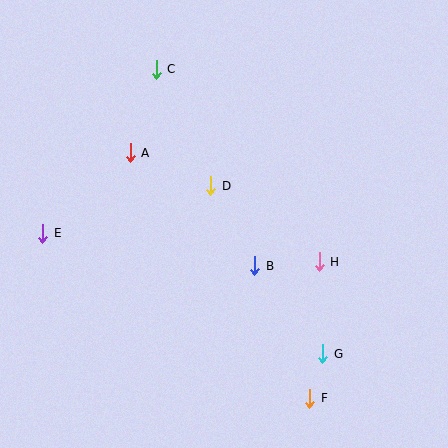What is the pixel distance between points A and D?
The distance between A and D is 87 pixels.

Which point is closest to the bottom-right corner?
Point F is closest to the bottom-right corner.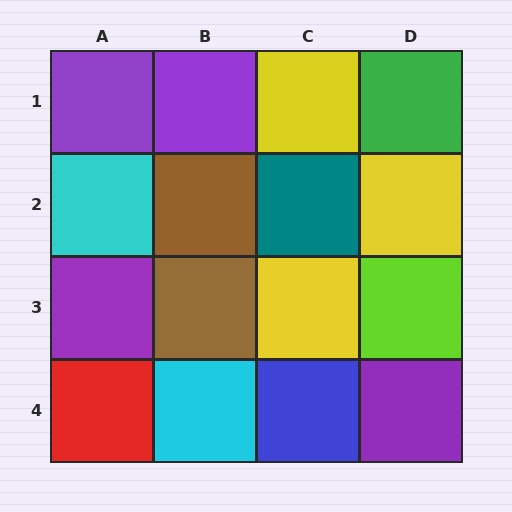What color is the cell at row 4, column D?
Purple.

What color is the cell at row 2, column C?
Teal.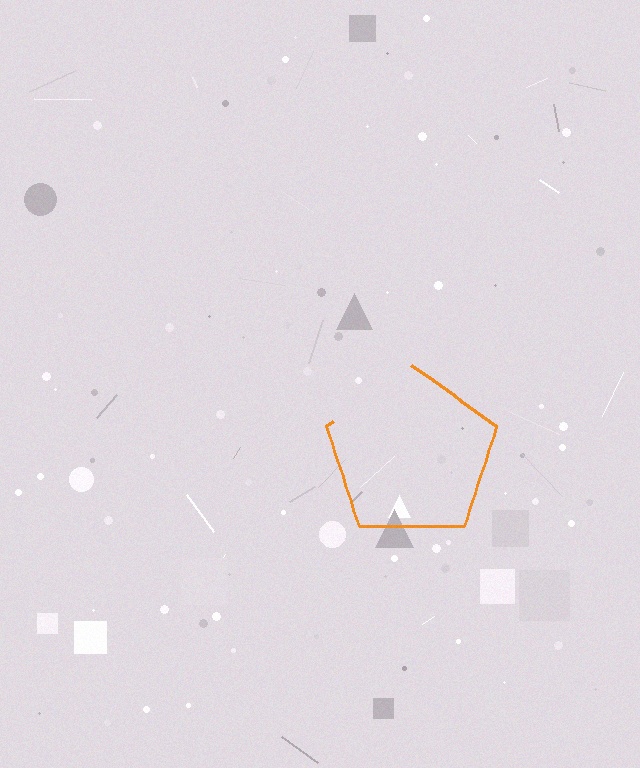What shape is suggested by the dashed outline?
The dashed outline suggests a pentagon.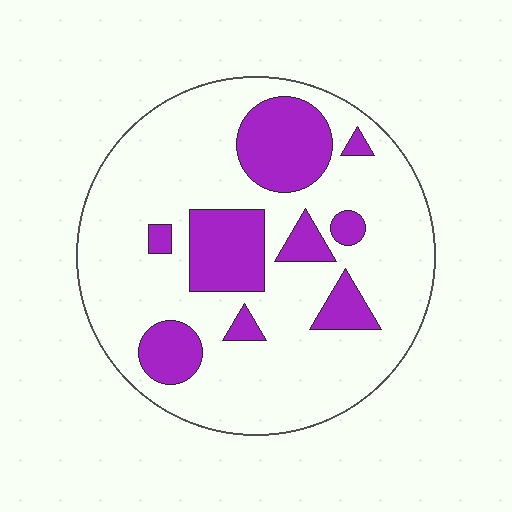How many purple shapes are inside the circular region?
9.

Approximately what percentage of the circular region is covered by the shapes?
Approximately 25%.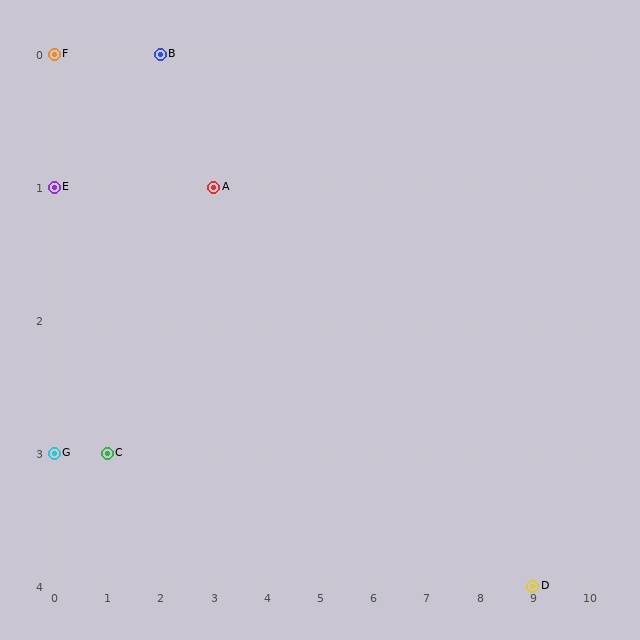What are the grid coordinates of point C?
Point C is at grid coordinates (1, 3).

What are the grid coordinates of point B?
Point B is at grid coordinates (2, 0).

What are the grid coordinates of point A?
Point A is at grid coordinates (3, 1).